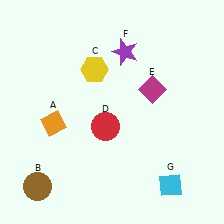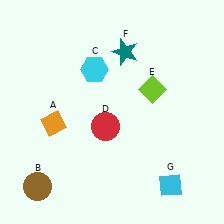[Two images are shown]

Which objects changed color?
C changed from yellow to cyan. E changed from magenta to lime. F changed from purple to teal.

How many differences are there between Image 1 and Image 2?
There are 3 differences between the two images.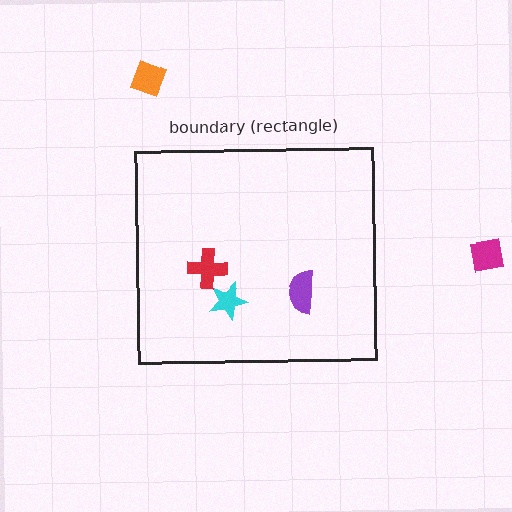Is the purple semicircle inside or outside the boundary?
Inside.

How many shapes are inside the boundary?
3 inside, 2 outside.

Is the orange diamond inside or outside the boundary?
Outside.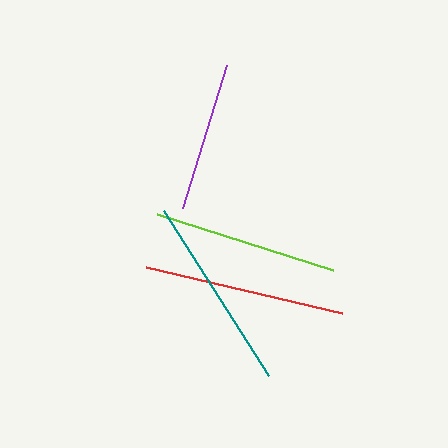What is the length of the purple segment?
The purple segment is approximately 150 pixels long.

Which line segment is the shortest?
The purple line is the shortest at approximately 150 pixels.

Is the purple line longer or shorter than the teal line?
The teal line is longer than the purple line.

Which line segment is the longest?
The red line is the longest at approximately 202 pixels.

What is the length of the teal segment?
The teal segment is approximately 195 pixels long.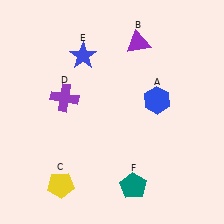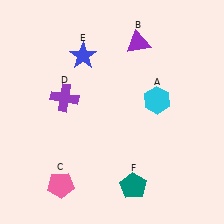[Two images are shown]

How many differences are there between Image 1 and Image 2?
There are 2 differences between the two images.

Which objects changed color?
A changed from blue to cyan. C changed from yellow to pink.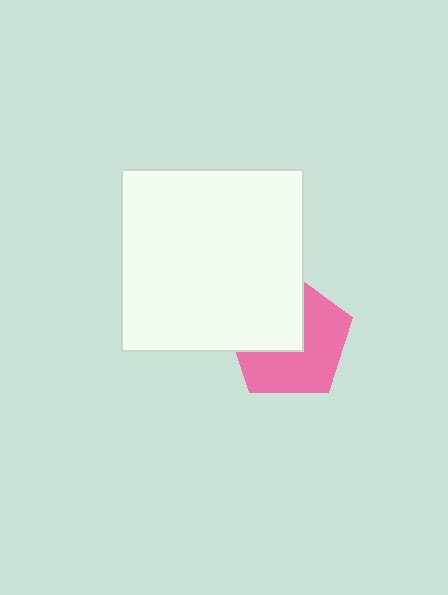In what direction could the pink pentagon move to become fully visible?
The pink pentagon could move toward the lower-right. That would shift it out from behind the white square entirely.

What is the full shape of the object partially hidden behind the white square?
The partially hidden object is a pink pentagon.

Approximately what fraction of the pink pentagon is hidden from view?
Roughly 43% of the pink pentagon is hidden behind the white square.